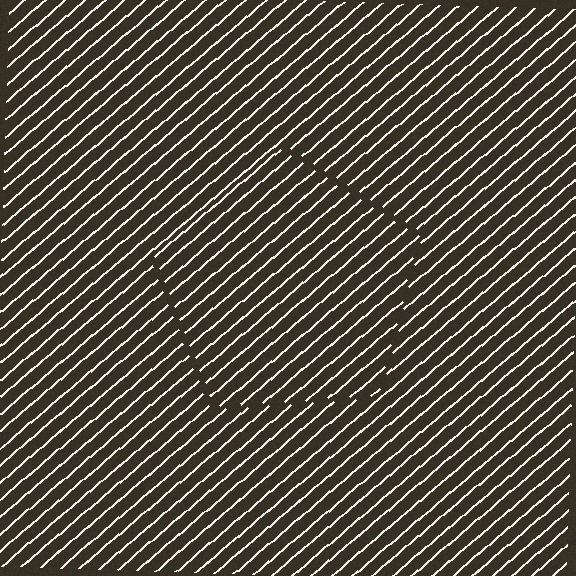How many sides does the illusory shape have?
5 sides — the line-ends trace a pentagon.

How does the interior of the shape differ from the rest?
The interior of the shape contains the same grating, shifted by half a period — the contour is defined by the phase discontinuity where line-ends from the inner and outer gratings abut.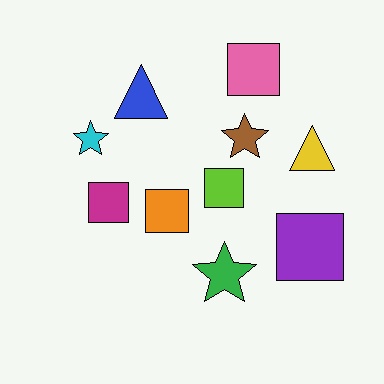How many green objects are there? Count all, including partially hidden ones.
There is 1 green object.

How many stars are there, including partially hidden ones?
There are 3 stars.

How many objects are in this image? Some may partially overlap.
There are 10 objects.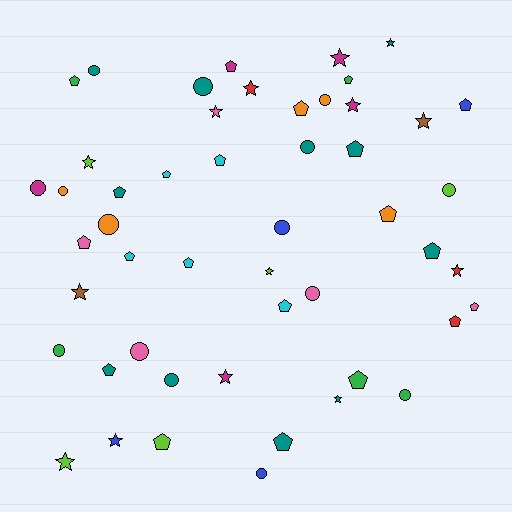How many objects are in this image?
There are 50 objects.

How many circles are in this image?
There are 15 circles.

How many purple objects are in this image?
There are no purple objects.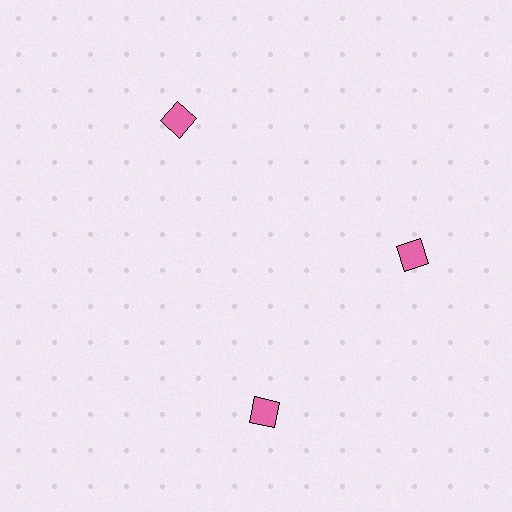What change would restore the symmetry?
The symmetry would be restored by rotating it back into even spacing with its neighbors so that all 3 squares sit at equal angles and equal distance from the center.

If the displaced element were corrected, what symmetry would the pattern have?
It would have 3-fold rotational symmetry — the pattern would map onto itself every 120 degrees.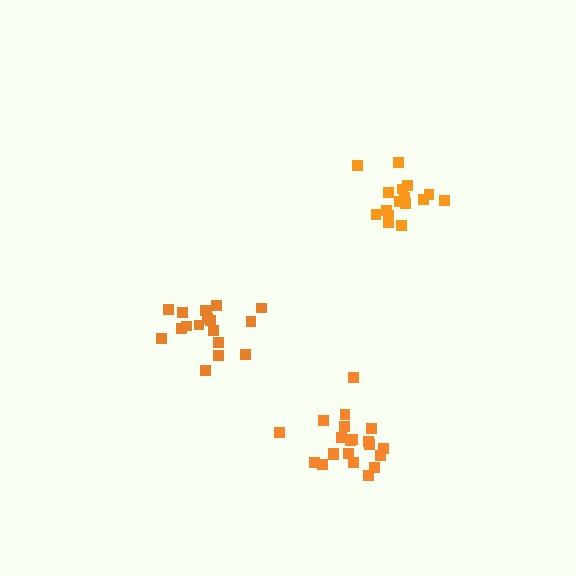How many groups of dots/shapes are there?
There are 3 groups.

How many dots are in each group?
Group 1: 18 dots, Group 2: 21 dots, Group 3: 16 dots (55 total).